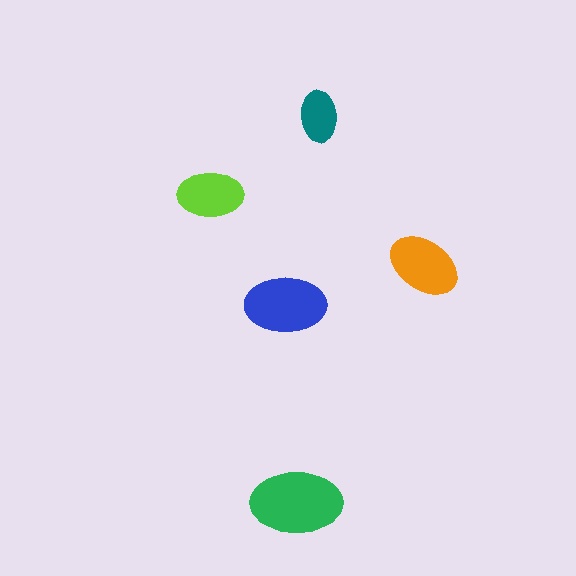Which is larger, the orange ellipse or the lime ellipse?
The orange one.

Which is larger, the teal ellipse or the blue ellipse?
The blue one.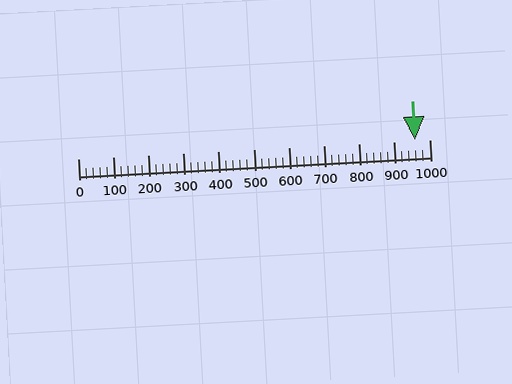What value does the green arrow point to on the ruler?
The green arrow points to approximately 960.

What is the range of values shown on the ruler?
The ruler shows values from 0 to 1000.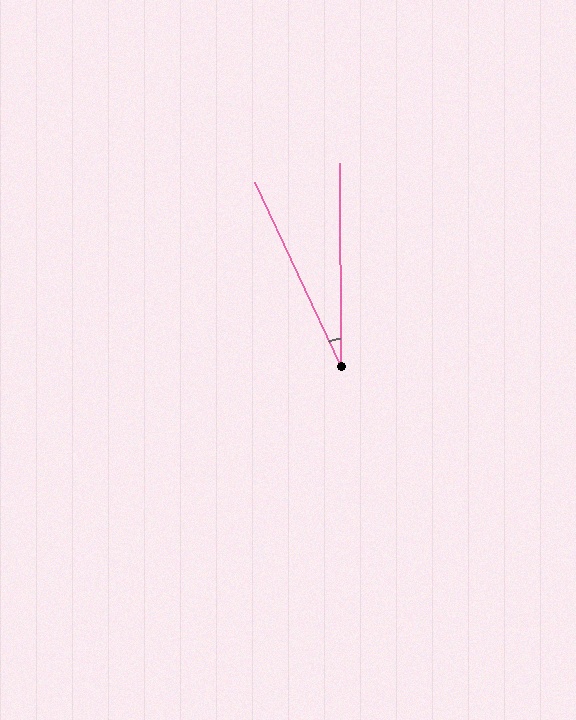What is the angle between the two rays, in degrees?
Approximately 25 degrees.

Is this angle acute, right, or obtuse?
It is acute.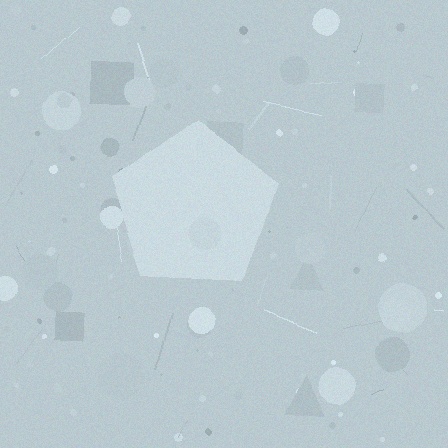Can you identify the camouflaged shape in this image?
The camouflaged shape is a pentagon.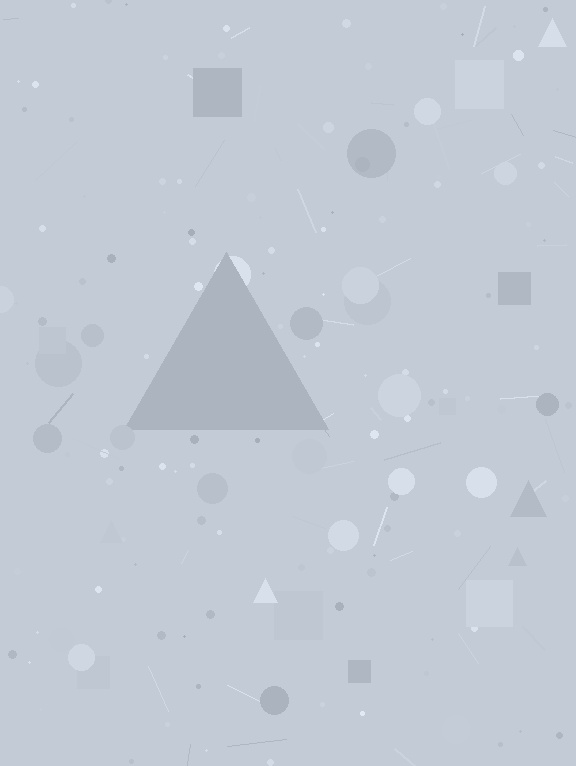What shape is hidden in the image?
A triangle is hidden in the image.